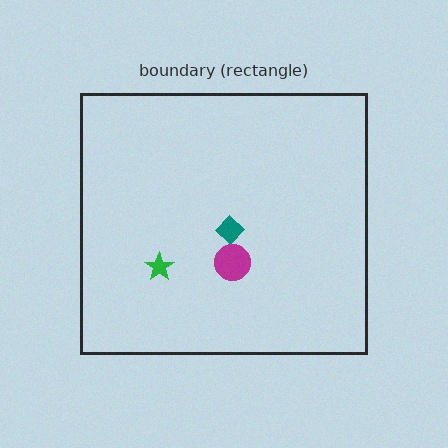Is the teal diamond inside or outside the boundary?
Inside.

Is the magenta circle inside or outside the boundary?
Inside.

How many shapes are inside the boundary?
3 inside, 0 outside.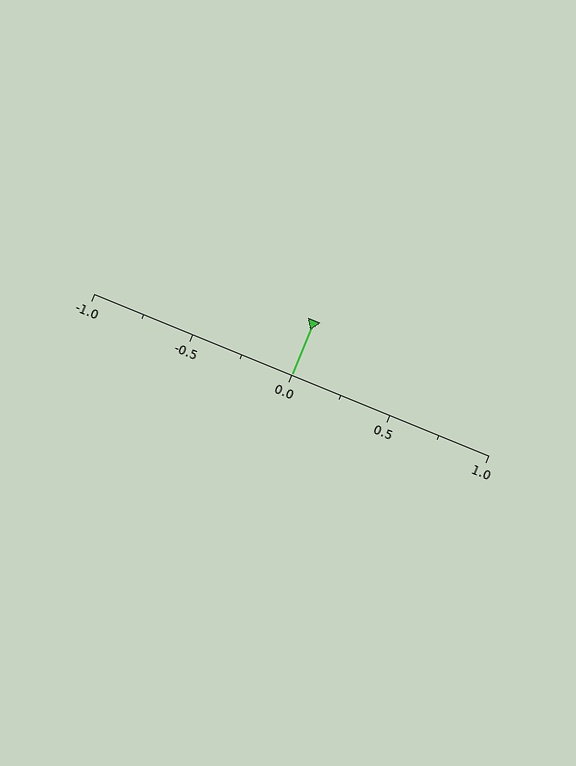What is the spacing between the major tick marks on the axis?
The major ticks are spaced 0.5 apart.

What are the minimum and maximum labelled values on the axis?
The axis runs from -1.0 to 1.0.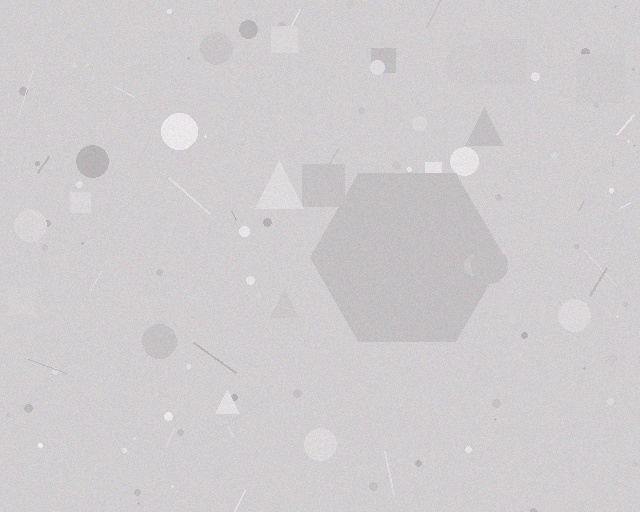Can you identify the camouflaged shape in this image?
The camouflaged shape is a hexagon.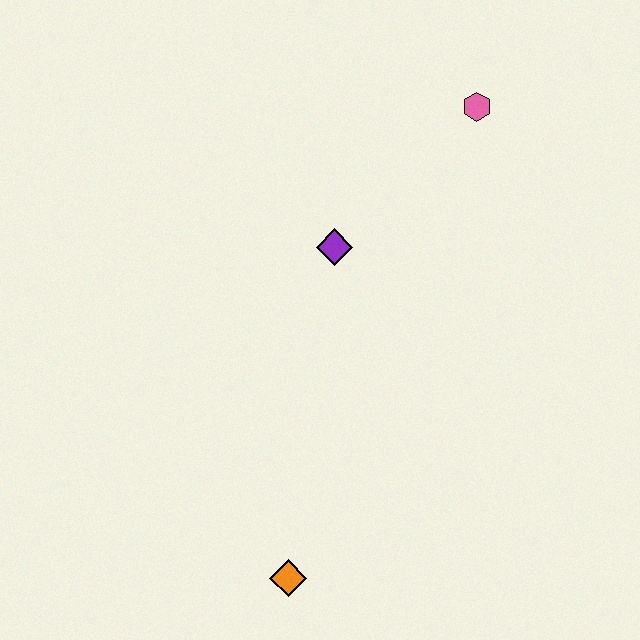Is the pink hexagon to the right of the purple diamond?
Yes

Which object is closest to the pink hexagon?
The purple diamond is closest to the pink hexagon.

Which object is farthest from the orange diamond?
The pink hexagon is farthest from the orange diamond.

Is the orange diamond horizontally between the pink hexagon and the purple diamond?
No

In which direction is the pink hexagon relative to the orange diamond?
The pink hexagon is above the orange diamond.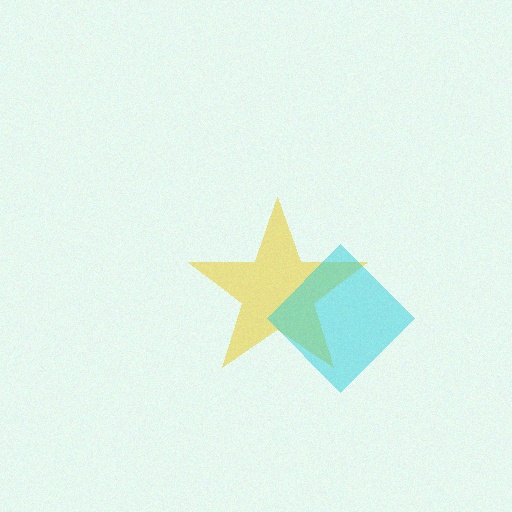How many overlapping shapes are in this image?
There are 2 overlapping shapes in the image.